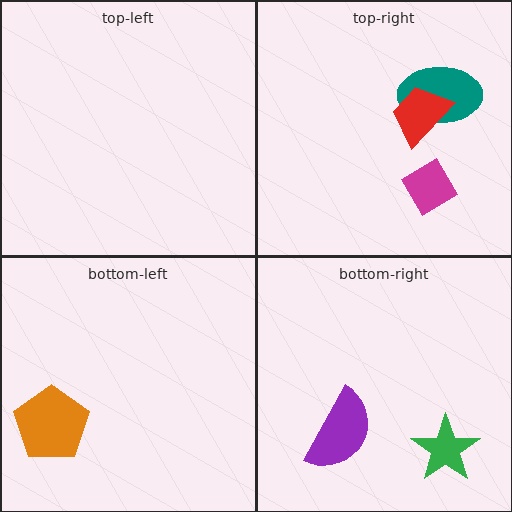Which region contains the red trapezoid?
The top-right region.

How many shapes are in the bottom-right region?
2.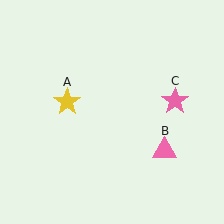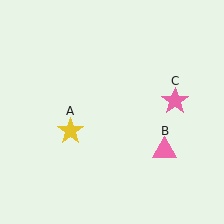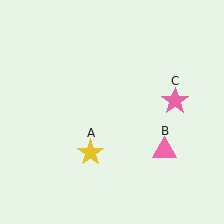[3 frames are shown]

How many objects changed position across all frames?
1 object changed position: yellow star (object A).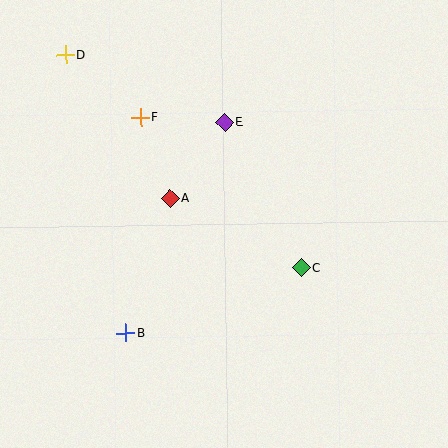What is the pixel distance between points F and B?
The distance between F and B is 216 pixels.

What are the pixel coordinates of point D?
Point D is at (66, 55).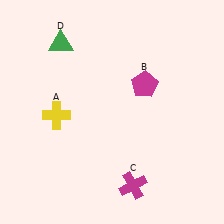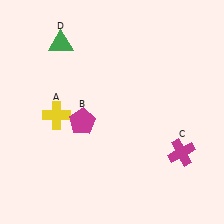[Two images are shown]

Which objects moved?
The objects that moved are: the magenta pentagon (B), the magenta cross (C).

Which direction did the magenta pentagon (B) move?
The magenta pentagon (B) moved left.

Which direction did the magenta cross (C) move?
The magenta cross (C) moved right.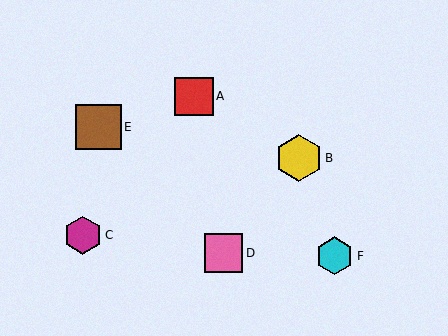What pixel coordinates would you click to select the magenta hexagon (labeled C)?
Click at (83, 235) to select the magenta hexagon C.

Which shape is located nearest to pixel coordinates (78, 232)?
The magenta hexagon (labeled C) at (83, 235) is nearest to that location.